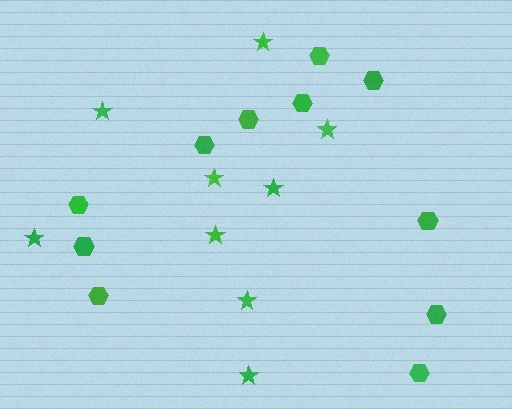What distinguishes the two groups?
There are 2 groups: one group of hexagons (11) and one group of stars (9).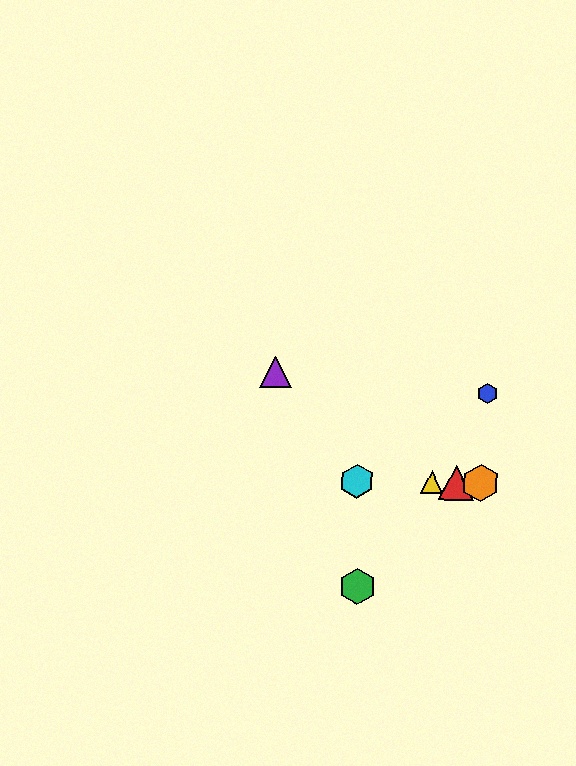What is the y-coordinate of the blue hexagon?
The blue hexagon is at y≈394.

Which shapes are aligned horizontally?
The red triangle, the yellow triangle, the orange hexagon, the cyan hexagon are aligned horizontally.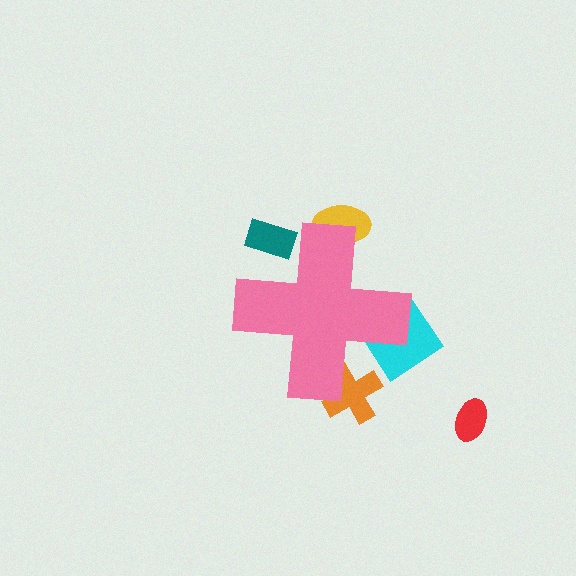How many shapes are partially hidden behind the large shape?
4 shapes are partially hidden.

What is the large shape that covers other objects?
A pink cross.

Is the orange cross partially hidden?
Yes, the orange cross is partially hidden behind the pink cross.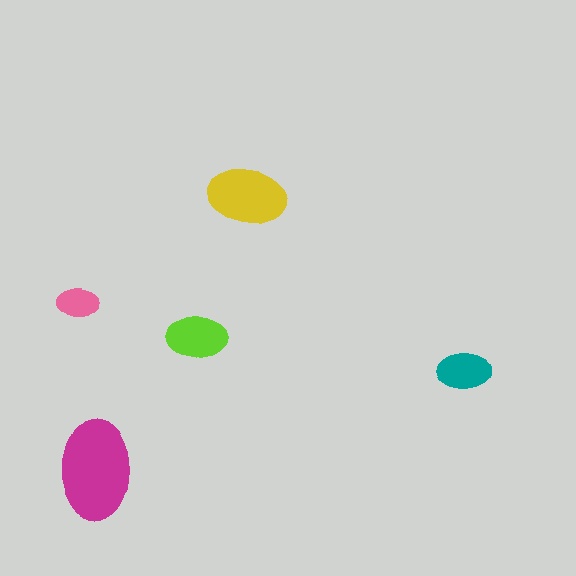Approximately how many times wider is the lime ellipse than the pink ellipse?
About 1.5 times wider.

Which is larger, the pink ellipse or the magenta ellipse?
The magenta one.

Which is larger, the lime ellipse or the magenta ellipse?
The magenta one.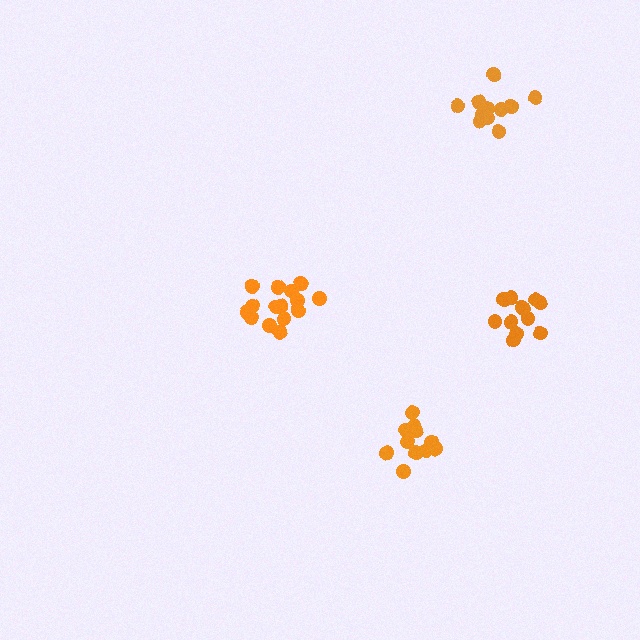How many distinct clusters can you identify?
There are 4 distinct clusters.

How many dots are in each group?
Group 1: 11 dots, Group 2: 12 dots, Group 3: 11 dots, Group 4: 16 dots (50 total).